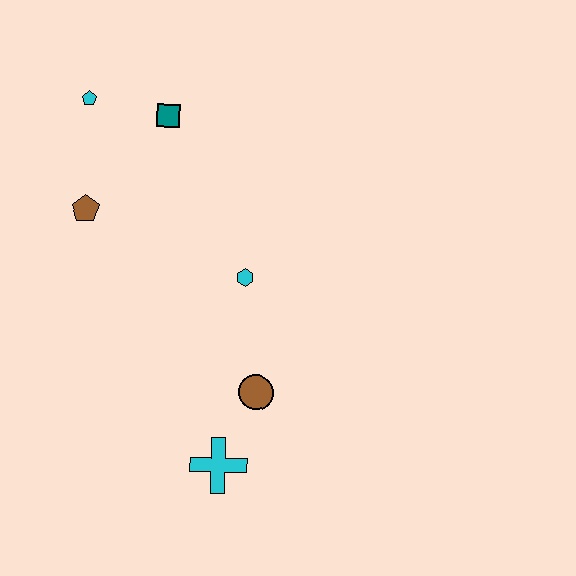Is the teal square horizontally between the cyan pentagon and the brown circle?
Yes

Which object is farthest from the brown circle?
The cyan pentagon is farthest from the brown circle.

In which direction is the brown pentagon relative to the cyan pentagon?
The brown pentagon is below the cyan pentagon.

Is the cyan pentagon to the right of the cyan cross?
No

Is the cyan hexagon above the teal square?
No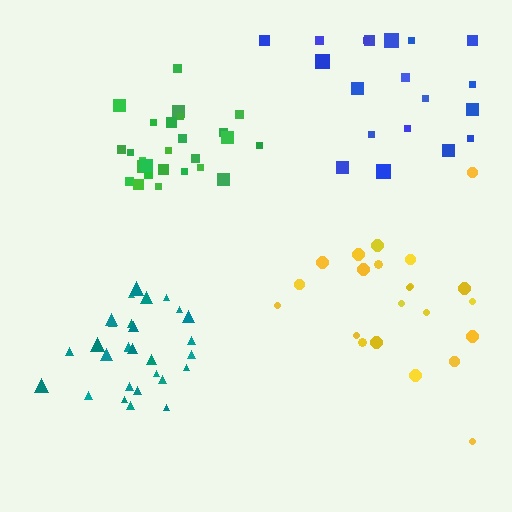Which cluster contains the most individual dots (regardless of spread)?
Teal (29).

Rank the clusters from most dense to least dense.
teal, green, yellow, blue.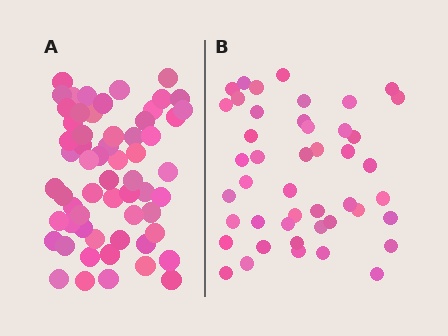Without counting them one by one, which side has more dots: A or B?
Region A (the left region) has more dots.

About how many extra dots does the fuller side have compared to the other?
Region A has approximately 15 more dots than region B.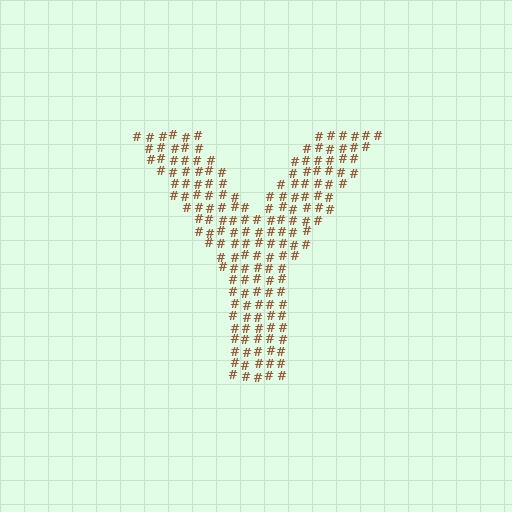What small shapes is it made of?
It is made of small hash symbols.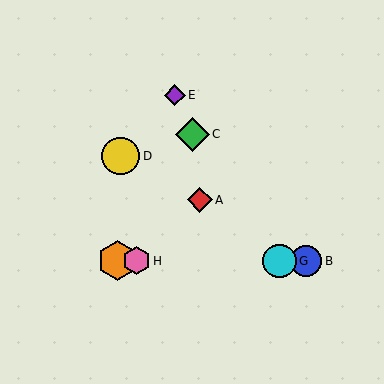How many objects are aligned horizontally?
4 objects (B, F, G, H) are aligned horizontally.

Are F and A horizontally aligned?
No, F is at y≈261 and A is at y≈200.